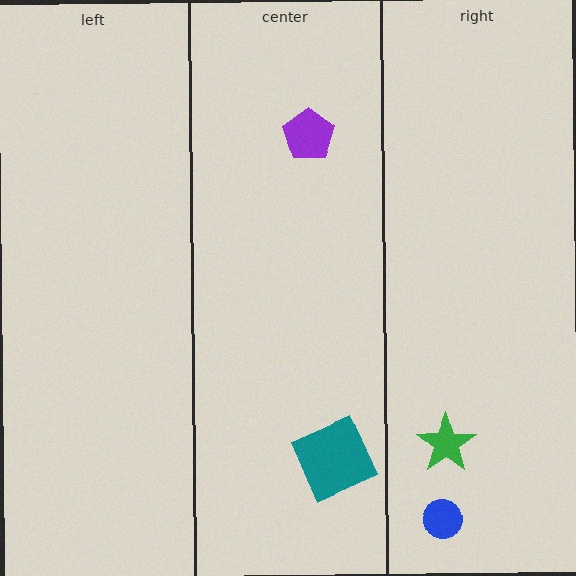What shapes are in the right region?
The blue circle, the green star.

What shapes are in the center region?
The teal square, the purple pentagon.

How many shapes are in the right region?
2.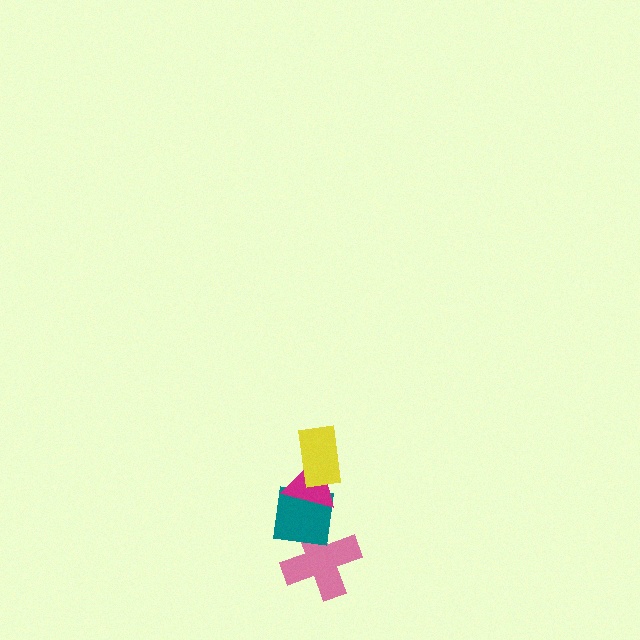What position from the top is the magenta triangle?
The magenta triangle is 2nd from the top.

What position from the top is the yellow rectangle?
The yellow rectangle is 1st from the top.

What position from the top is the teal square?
The teal square is 3rd from the top.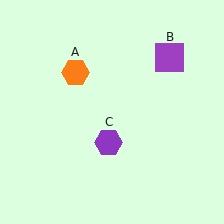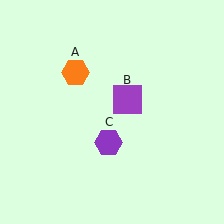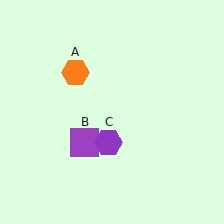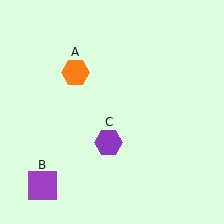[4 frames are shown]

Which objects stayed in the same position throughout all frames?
Orange hexagon (object A) and purple hexagon (object C) remained stationary.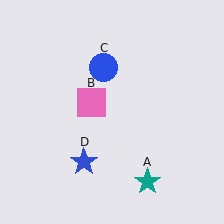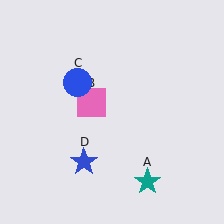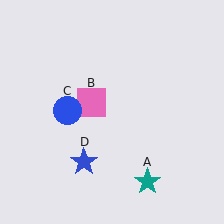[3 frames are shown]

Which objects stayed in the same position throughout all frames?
Teal star (object A) and pink square (object B) and blue star (object D) remained stationary.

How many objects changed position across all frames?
1 object changed position: blue circle (object C).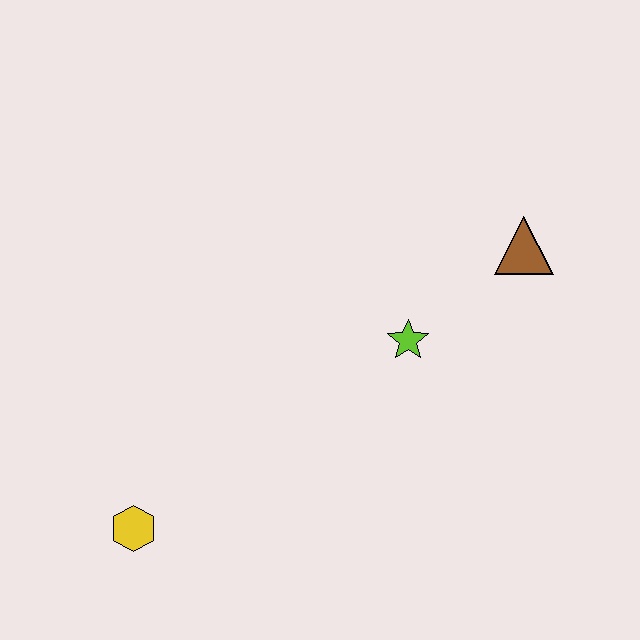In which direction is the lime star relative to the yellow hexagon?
The lime star is to the right of the yellow hexagon.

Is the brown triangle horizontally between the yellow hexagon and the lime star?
No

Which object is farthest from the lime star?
The yellow hexagon is farthest from the lime star.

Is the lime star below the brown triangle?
Yes